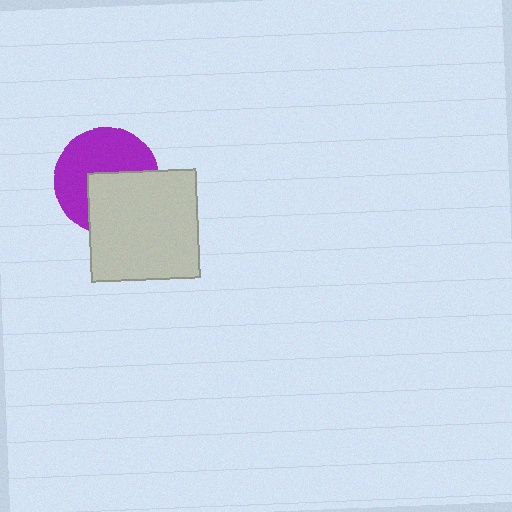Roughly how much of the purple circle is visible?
About half of it is visible (roughly 55%).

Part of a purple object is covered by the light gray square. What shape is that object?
It is a circle.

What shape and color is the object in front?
The object in front is a light gray square.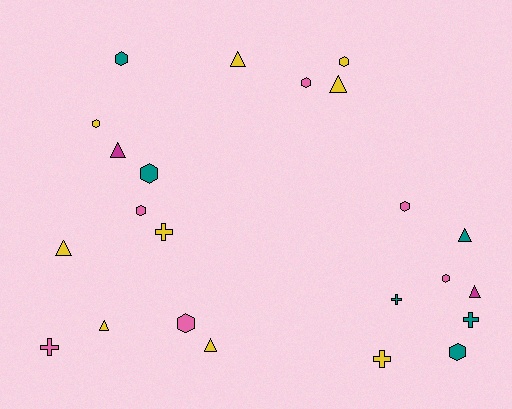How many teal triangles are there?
There is 1 teal triangle.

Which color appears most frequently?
Yellow, with 9 objects.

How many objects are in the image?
There are 23 objects.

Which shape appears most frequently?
Hexagon, with 10 objects.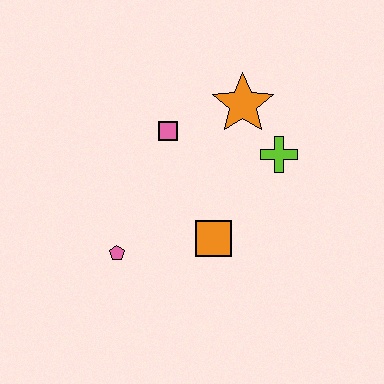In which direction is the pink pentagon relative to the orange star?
The pink pentagon is below the orange star.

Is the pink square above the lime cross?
Yes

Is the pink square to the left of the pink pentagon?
No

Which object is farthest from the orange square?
The orange star is farthest from the orange square.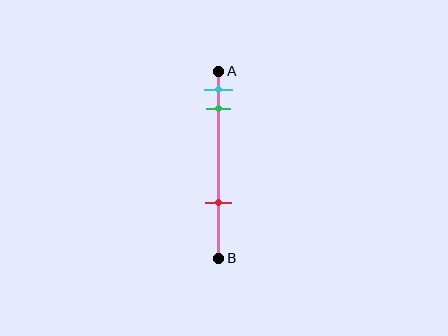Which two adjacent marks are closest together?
The cyan and green marks are the closest adjacent pair.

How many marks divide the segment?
There are 3 marks dividing the segment.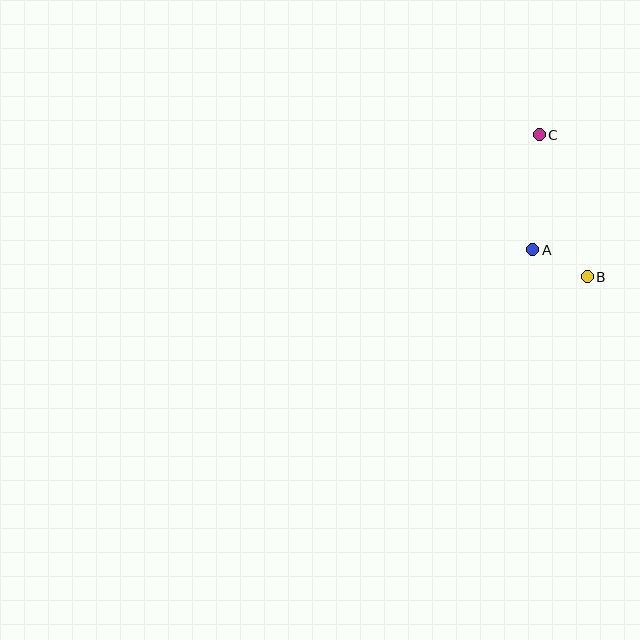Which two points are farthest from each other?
Points B and C are farthest from each other.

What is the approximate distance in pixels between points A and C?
The distance between A and C is approximately 115 pixels.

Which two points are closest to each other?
Points A and B are closest to each other.